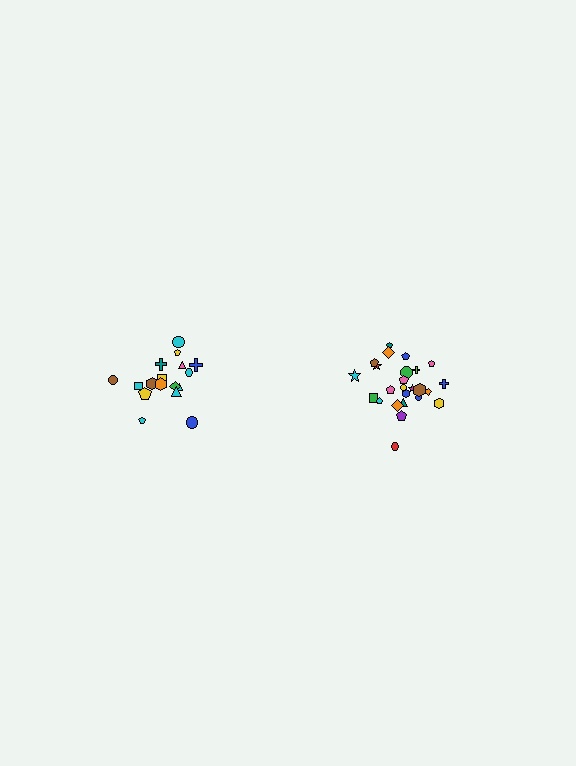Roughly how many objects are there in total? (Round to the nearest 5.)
Roughly 45 objects in total.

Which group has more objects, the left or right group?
The right group.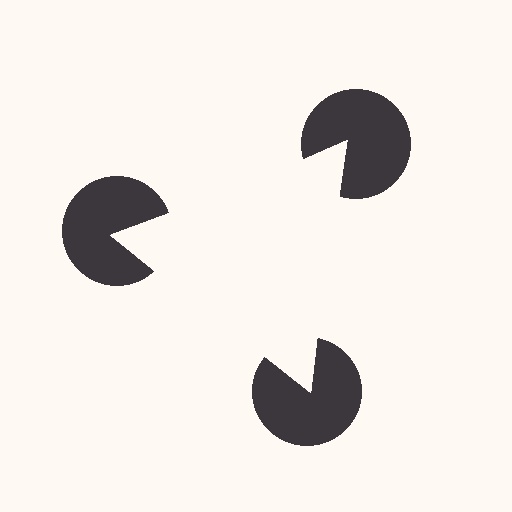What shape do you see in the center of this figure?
An illusory triangle — its edges are inferred from the aligned wedge cuts in the pac-man discs, not physically drawn.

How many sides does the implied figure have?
3 sides.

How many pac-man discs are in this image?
There are 3 — one at each vertex of the illusory triangle.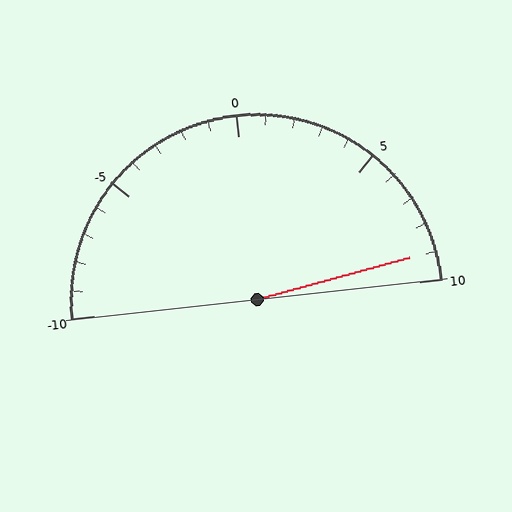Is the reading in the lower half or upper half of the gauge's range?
The reading is in the upper half of the range (-10 to 10).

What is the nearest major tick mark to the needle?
The nearest major tick mark is 10.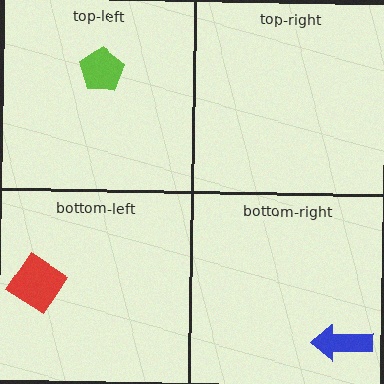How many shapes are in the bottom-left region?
1.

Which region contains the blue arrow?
The bottom-right region.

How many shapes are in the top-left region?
1.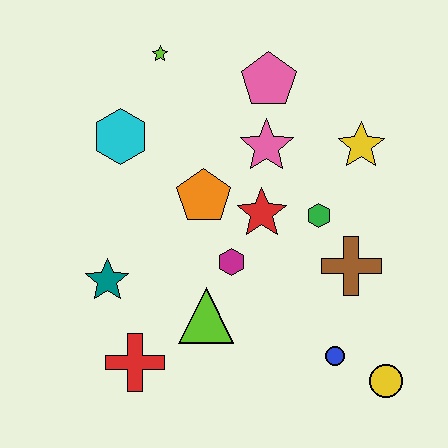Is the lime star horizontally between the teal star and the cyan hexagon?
No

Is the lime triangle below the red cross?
No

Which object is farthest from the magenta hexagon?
The lime star is farthest from the magenta hexagon.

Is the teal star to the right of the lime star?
No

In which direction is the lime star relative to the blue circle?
The lime star is above the blue circle.